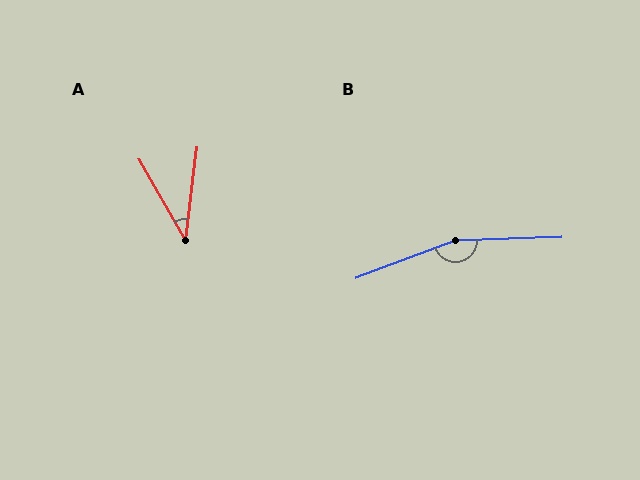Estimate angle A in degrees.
Approximately 37 degrees.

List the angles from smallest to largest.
A (37°), B (161°).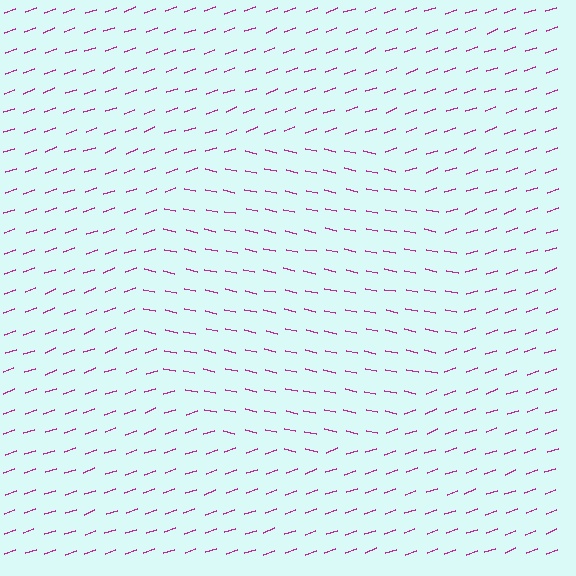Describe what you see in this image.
The image is filled with small magenta line segments. A circle region in the image has lines oriented differently from the surrounding lines, creating a visible texture boundary.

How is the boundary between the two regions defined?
The boundary is defined purely by a change in line orientation (approximately 31 degrees difference). All lines are the same color and thickness.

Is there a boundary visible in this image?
Yes, there is a texture boundary formed by a change in line orientation.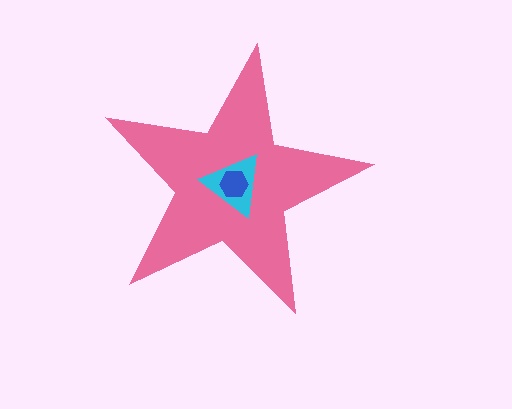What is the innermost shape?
The blue hexagon.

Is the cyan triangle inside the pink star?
Yes.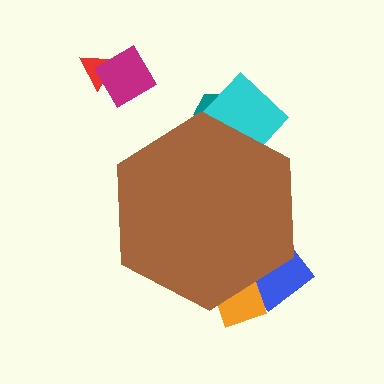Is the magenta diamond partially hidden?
No, the magenta diamond is fully visible.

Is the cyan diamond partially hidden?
Yes, the cyan diamond is partially hidden behind the brown hexagon.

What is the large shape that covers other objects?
A brown hexagon.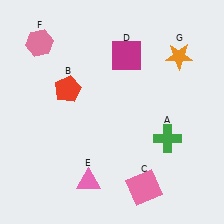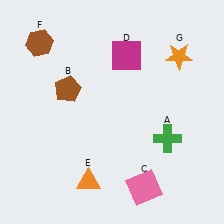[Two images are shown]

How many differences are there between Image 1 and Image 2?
There are 3 differences between the two images.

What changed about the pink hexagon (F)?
In Image 1, F is pink. In Image 2, it changed to brown.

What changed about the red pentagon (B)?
In Image 1, B is red. In Image 2, it changed to brown.